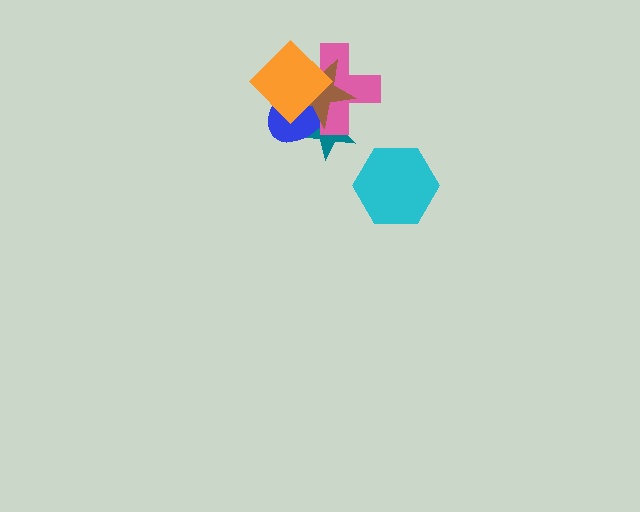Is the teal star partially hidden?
Yes, it is partially covered by another shape.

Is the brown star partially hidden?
Yes, it is partially covered by another shape.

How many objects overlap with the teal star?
4 objects overlap with the teal star.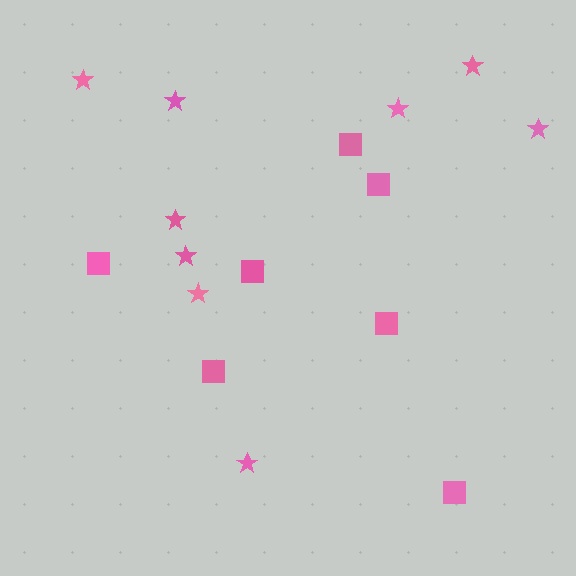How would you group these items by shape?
There are 2 groups: one group of squares (7) and one group of stars (9).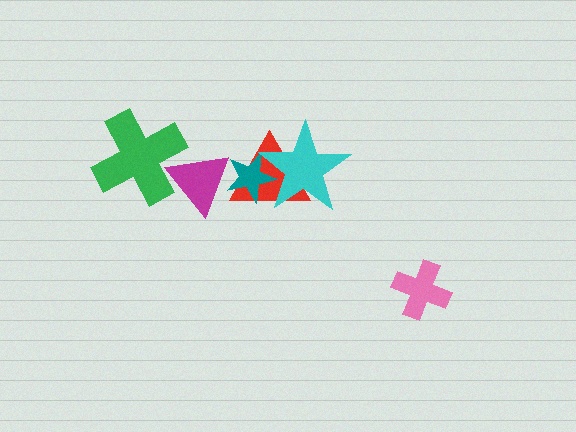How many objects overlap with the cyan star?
2 objects overlap with the cyan star.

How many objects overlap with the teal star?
3 objects overlap with the teal star.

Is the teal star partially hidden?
Yes, it is partially covered by another shape.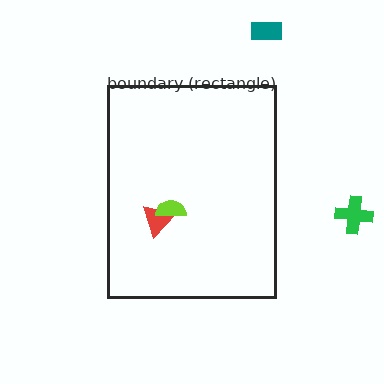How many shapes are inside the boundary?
2 inside, 2 outside.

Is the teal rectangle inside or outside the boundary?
Outside.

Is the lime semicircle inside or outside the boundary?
Inside.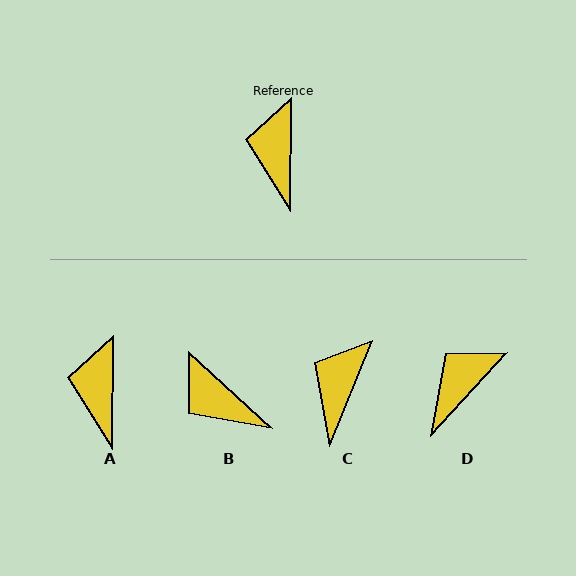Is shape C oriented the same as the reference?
No, it is off by about 22 degrees.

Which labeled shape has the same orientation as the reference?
A.